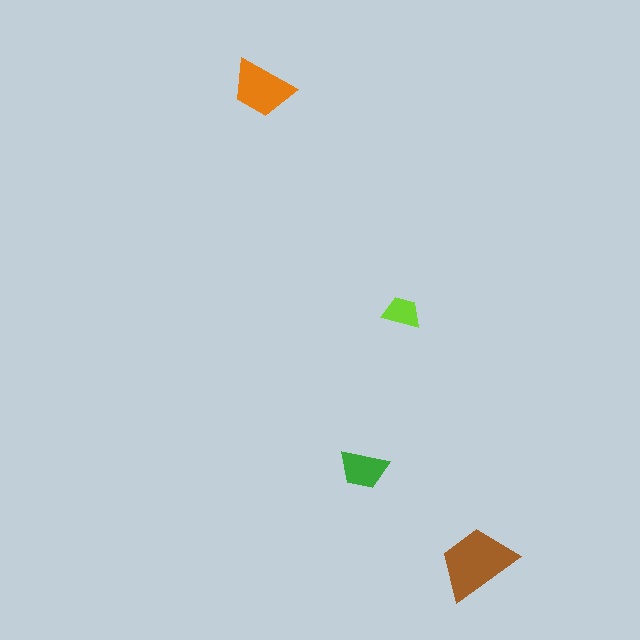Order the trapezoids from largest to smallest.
the brown one, the orange one, the green one, the lime one.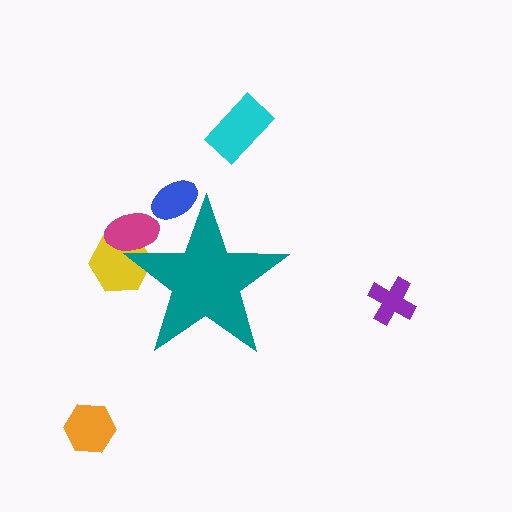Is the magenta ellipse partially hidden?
Yes, the magenta ellipse is partially hidden behind the teal star.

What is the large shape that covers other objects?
A teal star.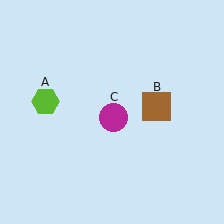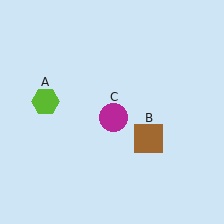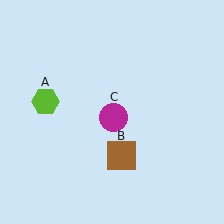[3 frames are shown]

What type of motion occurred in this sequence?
The brown square (object B) rotated clockwise around the center of the scene.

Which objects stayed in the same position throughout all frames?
Lime hexagon (object A) and magenta circle (object C) remained stationary.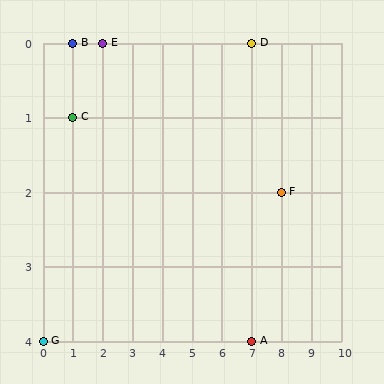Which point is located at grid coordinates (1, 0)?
Point B is at (1, 0).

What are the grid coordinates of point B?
Point B is at grid coordinates (1, 0).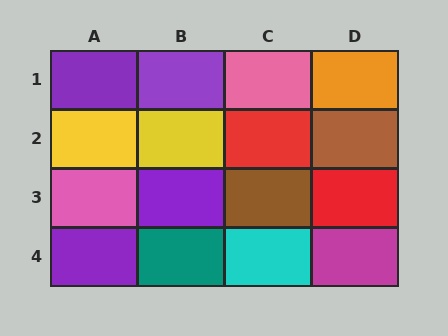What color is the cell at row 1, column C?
Pink.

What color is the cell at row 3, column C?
Brown.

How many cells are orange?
1 cell is orange.